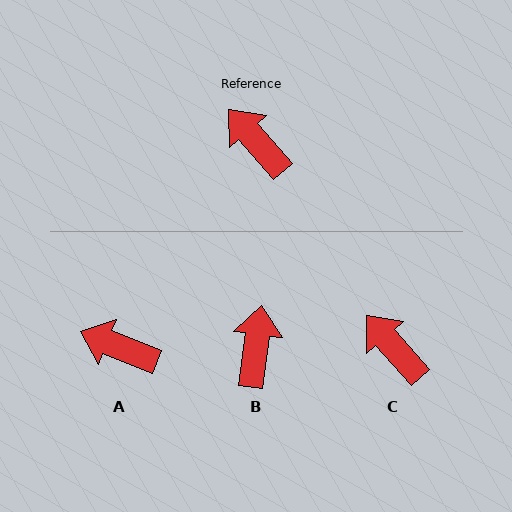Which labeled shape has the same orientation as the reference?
C.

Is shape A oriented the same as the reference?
No, it is off by about 27 degrees.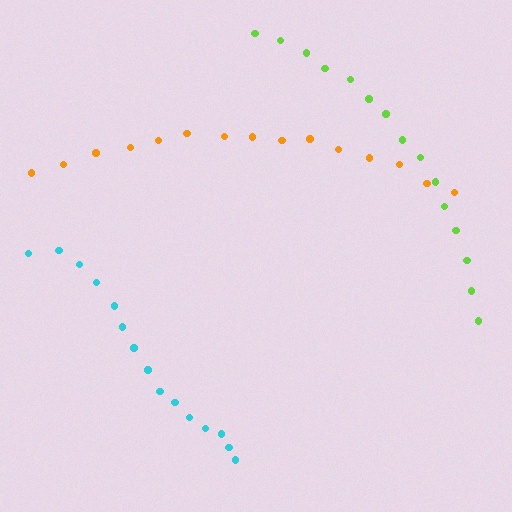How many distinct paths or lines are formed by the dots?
There are 3 distinct paths.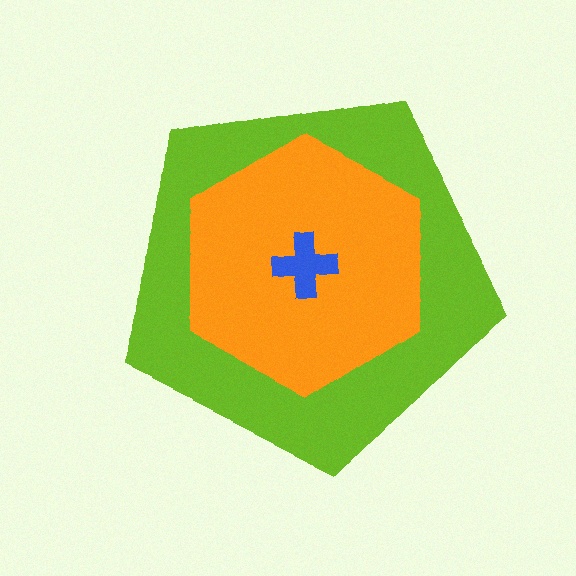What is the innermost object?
The blue cross.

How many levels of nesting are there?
3.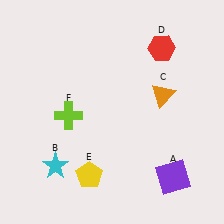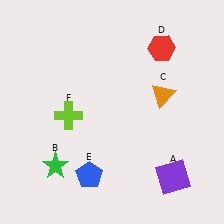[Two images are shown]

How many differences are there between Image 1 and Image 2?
There are 2 differences between the two images.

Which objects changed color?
B changed from cyan to green. E changed from yellow to blue.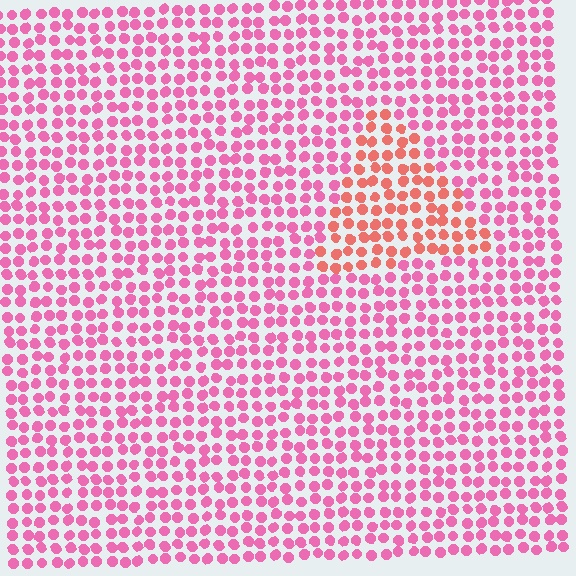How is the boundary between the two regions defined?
The boundary is defined purely by a slight shift in hue (about 35 degrees). Spacing, size, and orientation are identical on both sides.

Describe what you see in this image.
The image is filled with small pink elements in a uniform arrangement. A triangle-shaped region is visible where the elements are tinted to a slightly different hue, forming a subtle color boundary.